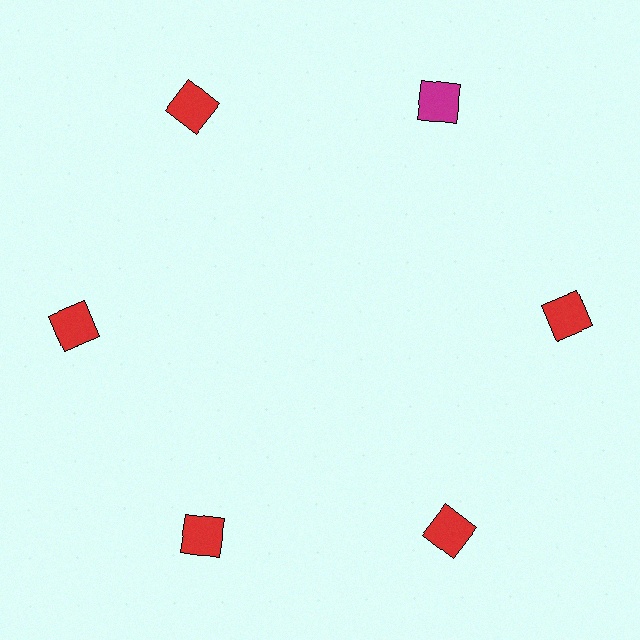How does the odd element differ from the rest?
It has a different color: magenta instead of red.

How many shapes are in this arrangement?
There are 6 shapes arranged in a ring pattern.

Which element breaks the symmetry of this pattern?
The magenta square at roughly the 1 o'clock position breaks the symmetry. All other shapes are red squares.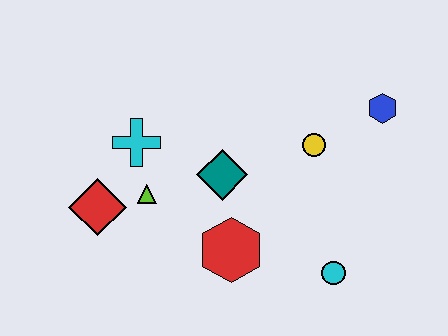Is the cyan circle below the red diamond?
Yes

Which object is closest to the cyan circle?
The red hexagon is closest to the cyan circle.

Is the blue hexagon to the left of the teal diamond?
No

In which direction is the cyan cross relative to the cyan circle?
The cyan cross is to the left of the cyan circle.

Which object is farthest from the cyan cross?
The blue hexagon is farthest from the cyan cross.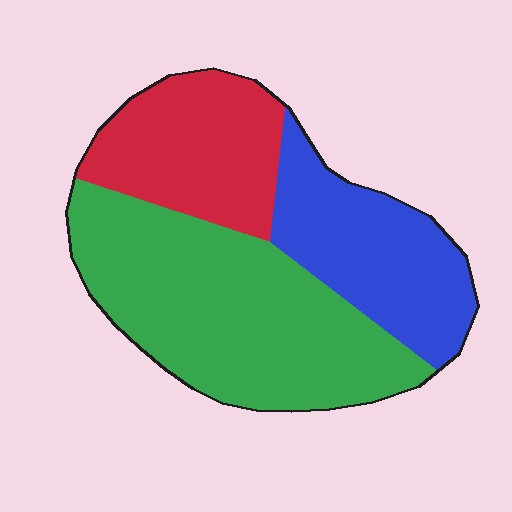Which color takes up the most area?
Green, at roughly 50%.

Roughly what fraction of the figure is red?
Red takes up about one quarter (1/4) of the figure.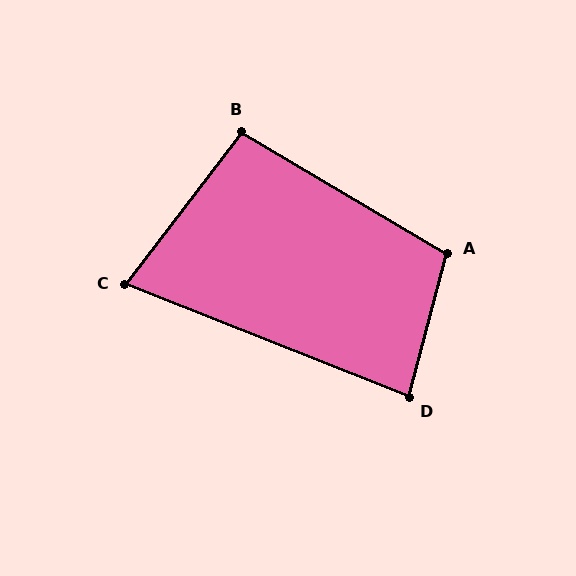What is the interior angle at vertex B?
Approximately 97 degrees (obtuse).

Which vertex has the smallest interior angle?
C, at approximately 74 degrees.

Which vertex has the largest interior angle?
A, at approximately 106 degrees.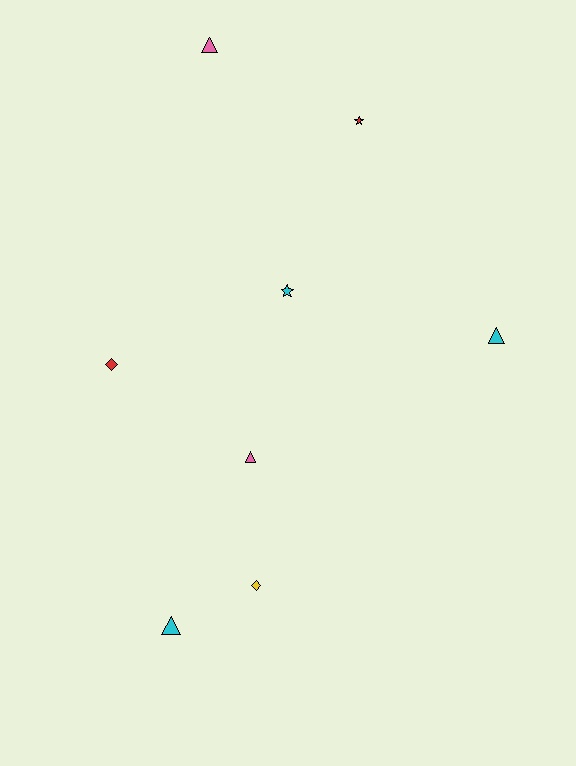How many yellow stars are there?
There are no yellow stars.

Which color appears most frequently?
Cyan, with 3 objects.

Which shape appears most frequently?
Triangle, with 4 objects.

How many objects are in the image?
There are 8 objects.